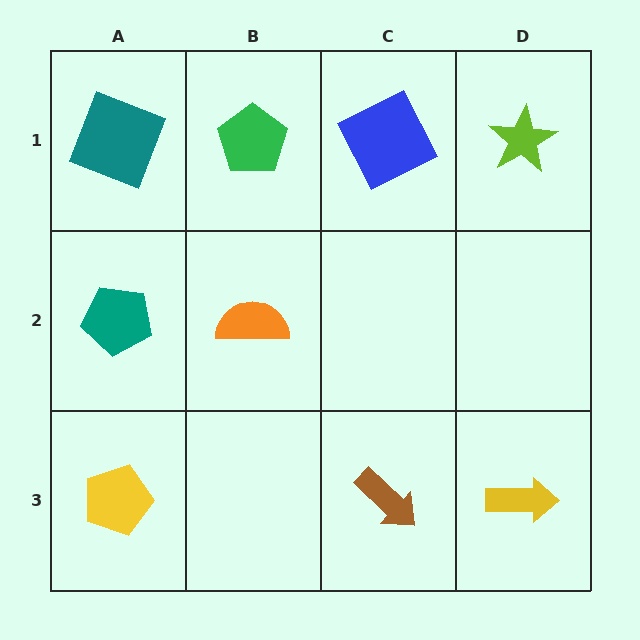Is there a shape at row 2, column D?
No, that cell is empty.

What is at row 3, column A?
A yellow pentagon.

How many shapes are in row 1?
4 shapes.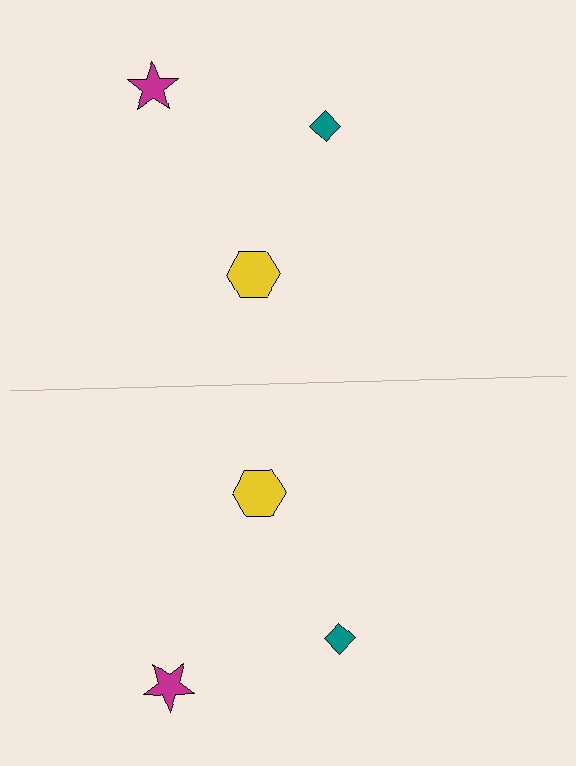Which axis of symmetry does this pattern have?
The pattern has a horizontal axis of symmetry running through the center of the image.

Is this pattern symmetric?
Yes, this pattern has bilateral (reflection) symmetry.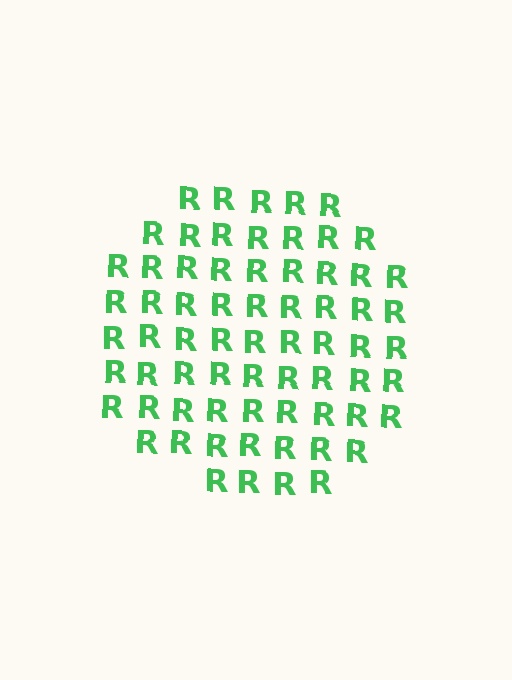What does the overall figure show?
The overall figure shows a circle.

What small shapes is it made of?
It is made of small letter R's.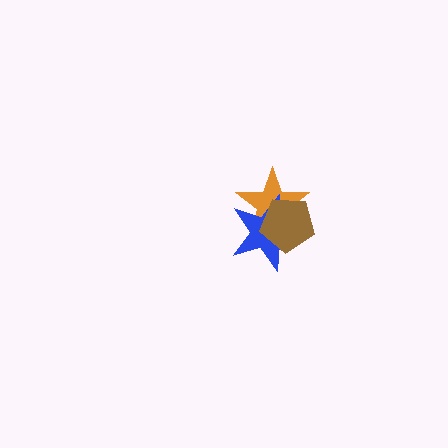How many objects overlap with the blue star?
2 objects overlap with the blue star.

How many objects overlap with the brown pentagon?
2 objects overlap with the brown pentagon.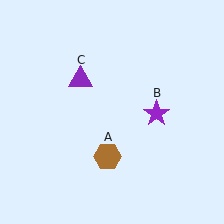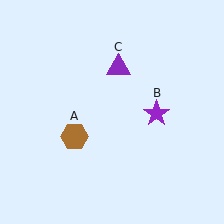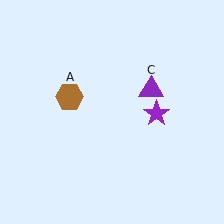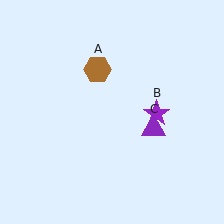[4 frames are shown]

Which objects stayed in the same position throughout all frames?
Purple star (object B) remained stationary.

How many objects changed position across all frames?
2 objects changed position: brown hexagon (object A), purple triangle (object C).